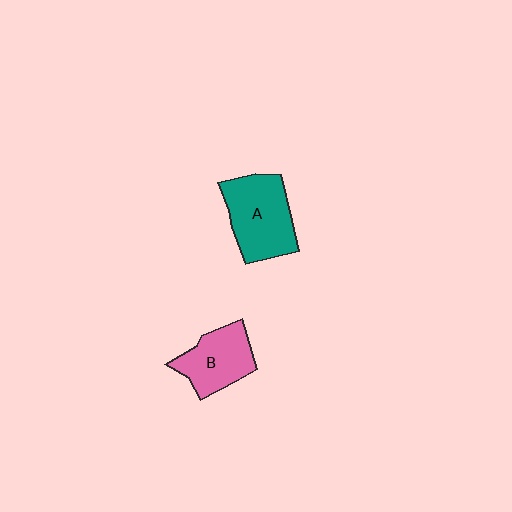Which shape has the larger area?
Shape A (teal).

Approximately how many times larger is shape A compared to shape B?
Approximately 1.3 times.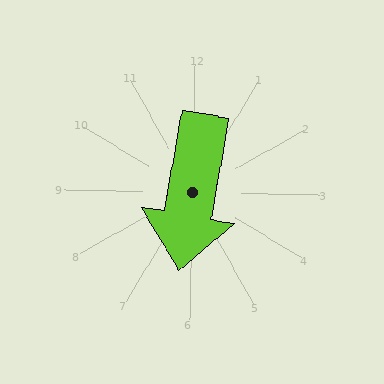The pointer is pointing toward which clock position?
Roughly 6 o'clock.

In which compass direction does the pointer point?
South.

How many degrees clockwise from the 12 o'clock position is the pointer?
Approximately 189 degrees.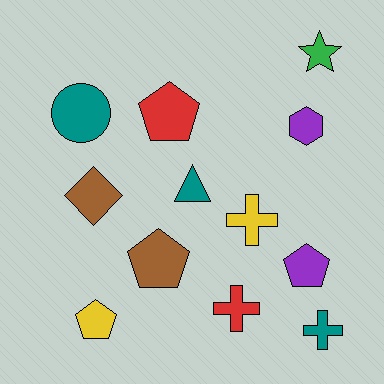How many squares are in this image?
There are no squares.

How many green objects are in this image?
There is 1 green object.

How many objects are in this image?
There are 12 objects.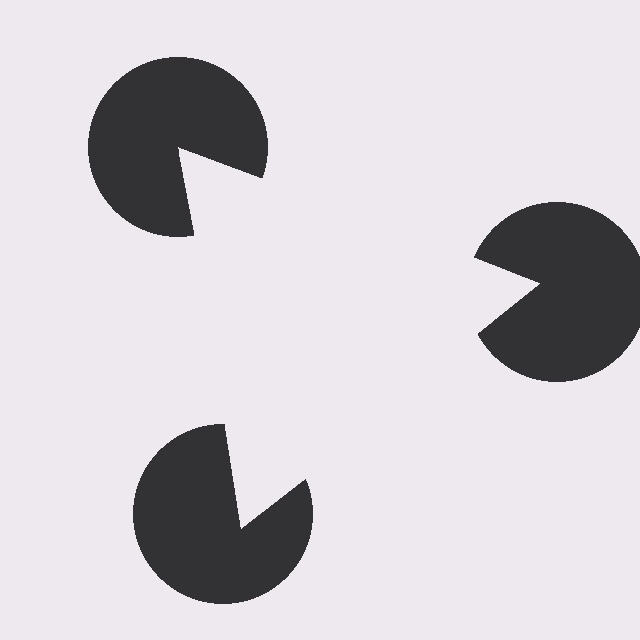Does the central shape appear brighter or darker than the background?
It typically appears slightly brighter than the background, even though no actual brightness change is drawn.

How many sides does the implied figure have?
3 sides.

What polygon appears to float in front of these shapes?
An illusory triangle — its edges are inferred from the aligned wedge cuts in the pac-man discs, not physically drawn.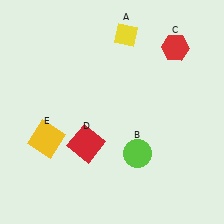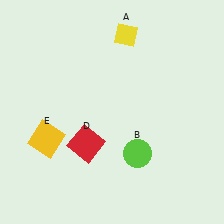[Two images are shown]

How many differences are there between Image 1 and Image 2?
There is 1 difference between the two images.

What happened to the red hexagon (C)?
The red hexagon (C) was removed in Image 2. It was in the top-right area of Image 1.